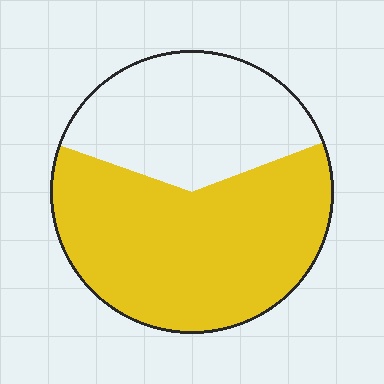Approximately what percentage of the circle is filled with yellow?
Approximately 60%.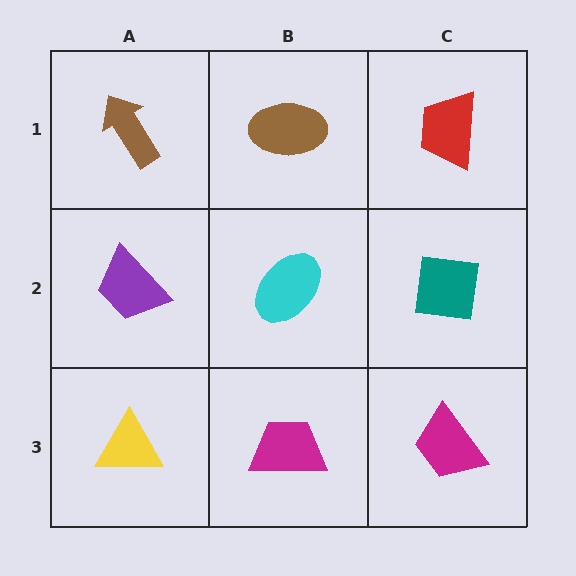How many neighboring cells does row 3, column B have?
3.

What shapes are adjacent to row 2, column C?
A red trapezoid (row 1, column C), a magenta trapezoid (row 3, column C), a cyan ellipse (row 2, column B).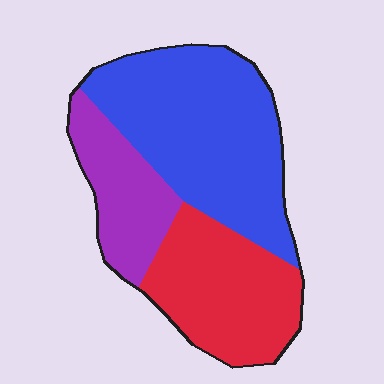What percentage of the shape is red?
Red takes up about one third (1/3) of the shape.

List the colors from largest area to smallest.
From largest to smallest: blue, red, purple.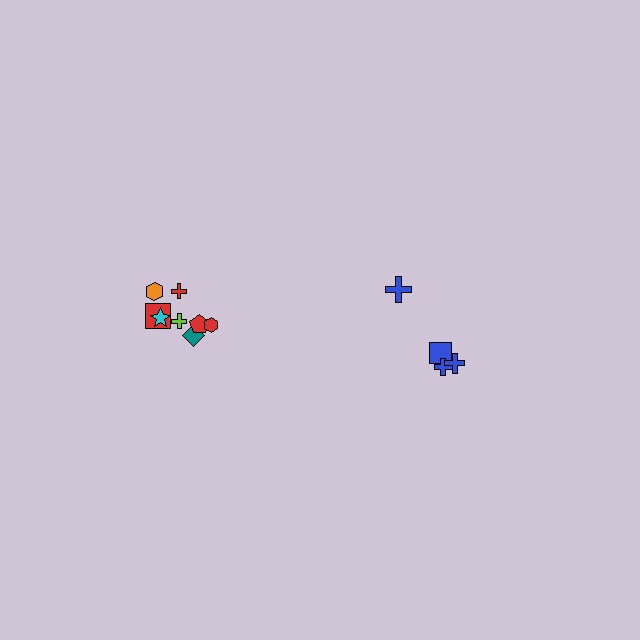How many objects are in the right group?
There are 4 objects.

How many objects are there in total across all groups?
There are 12 objects.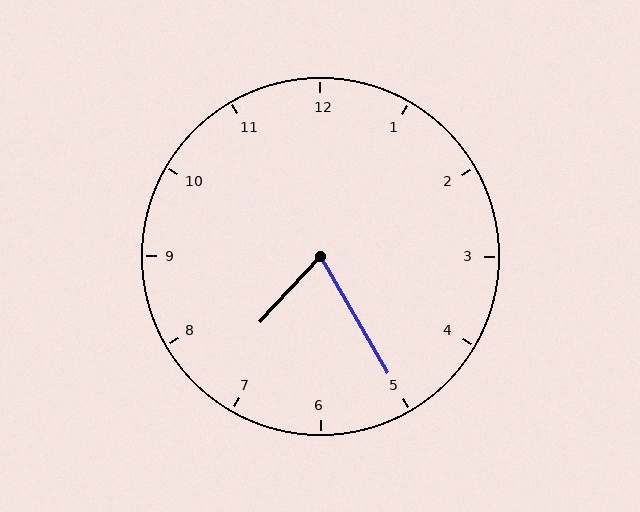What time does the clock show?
7:25.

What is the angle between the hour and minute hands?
Approximately 72 degrees.